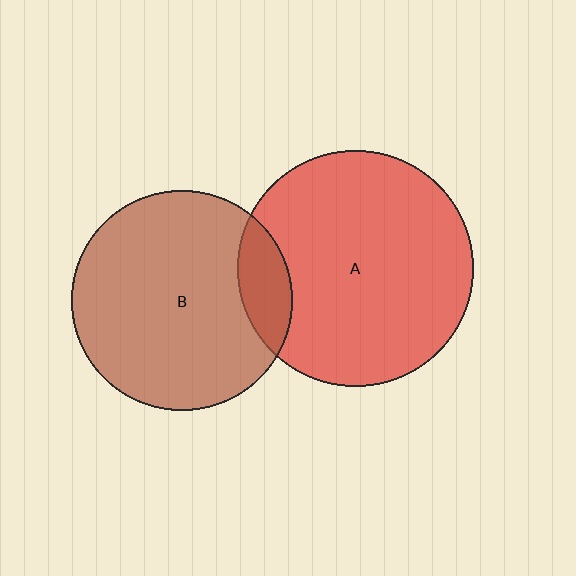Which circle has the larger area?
Circle A (red).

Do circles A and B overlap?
Yes.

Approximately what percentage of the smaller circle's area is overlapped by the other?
Approximately 15%.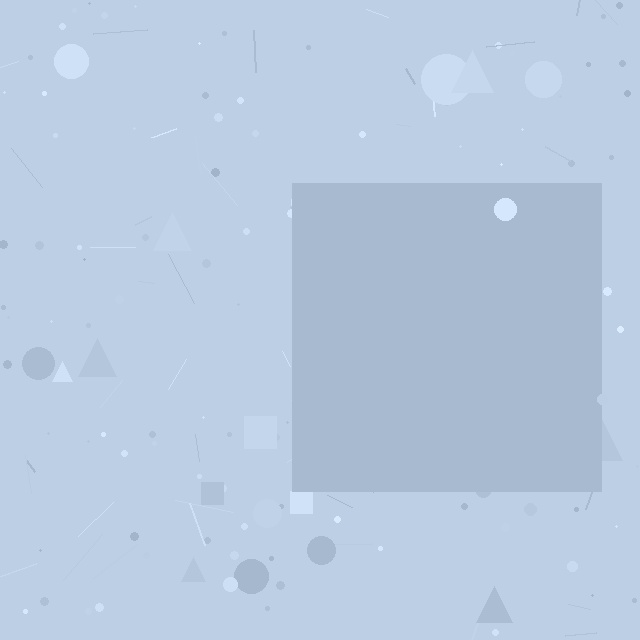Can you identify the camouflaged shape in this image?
The camouflaged shape is a square.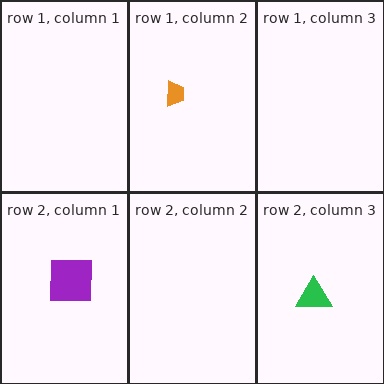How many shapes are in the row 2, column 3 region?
1.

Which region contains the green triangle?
The row 2, column 3 region.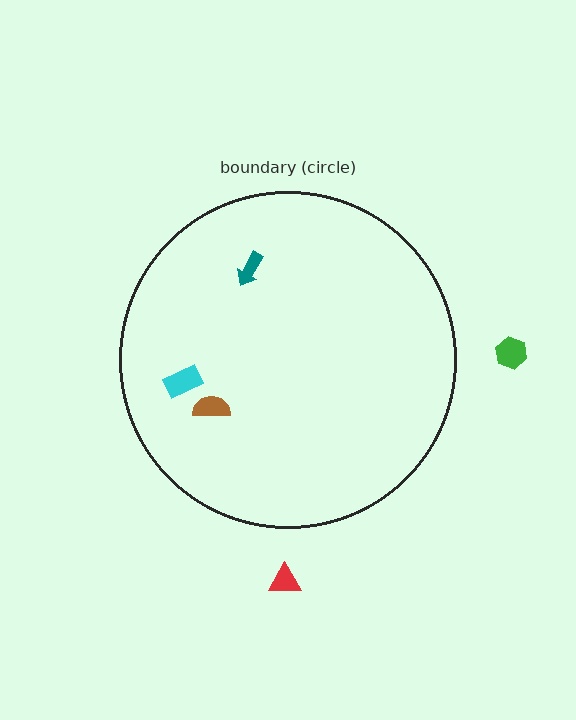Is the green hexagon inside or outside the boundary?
Outside.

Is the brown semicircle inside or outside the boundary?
Inside.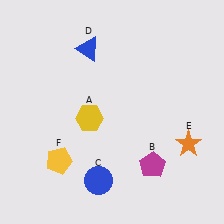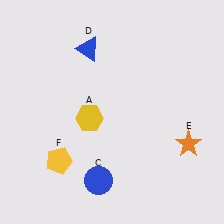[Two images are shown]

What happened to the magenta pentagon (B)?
The magenta pentagon (B) was removed in Image 2. It was in the bottom-right area of Image 1.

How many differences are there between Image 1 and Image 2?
There is 1 difference between the two images.